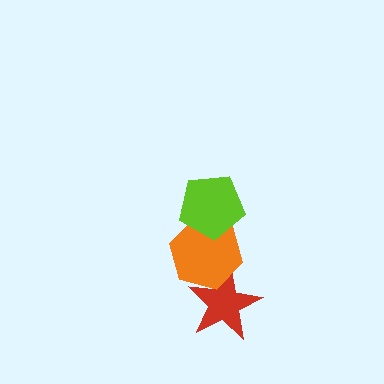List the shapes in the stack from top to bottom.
From top to bottom: the lime pentagon, the orange hexagon, the red star.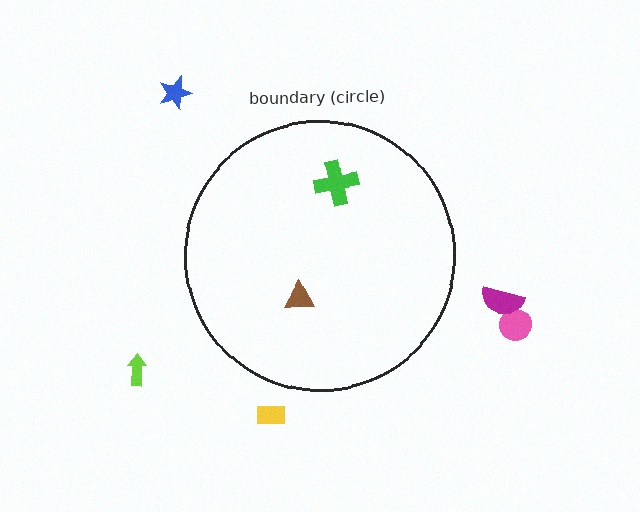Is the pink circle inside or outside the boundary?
Outside.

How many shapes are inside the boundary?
2 inside, 5 outside.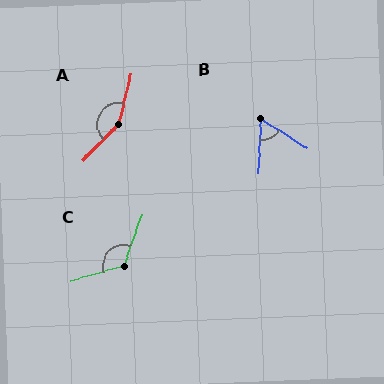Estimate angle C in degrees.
Approximately 127 degrees.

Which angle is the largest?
A, at approximately 150 degrees.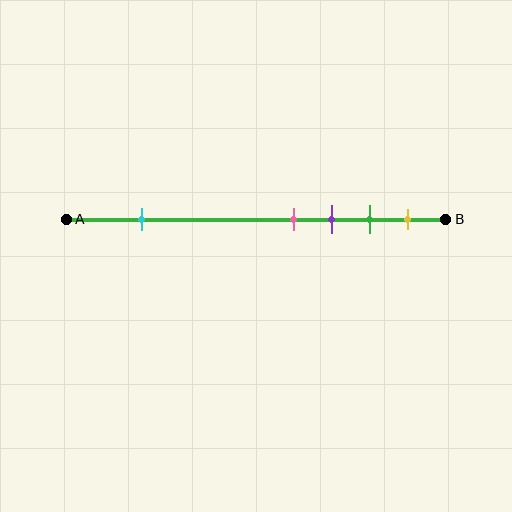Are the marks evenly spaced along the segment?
No, the marks are not evenly spaced.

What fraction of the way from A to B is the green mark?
The green mark is approximately 80% (0.8) of the way from A to B.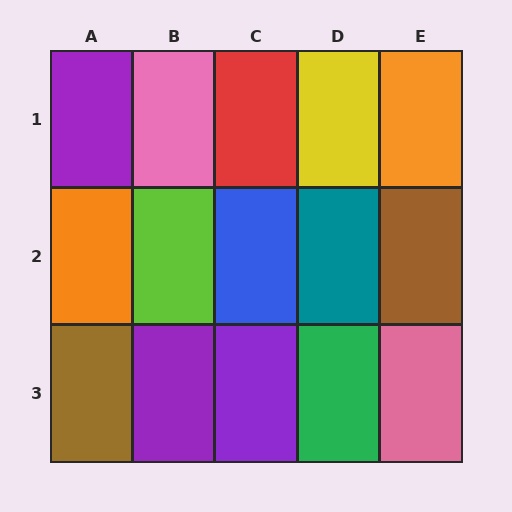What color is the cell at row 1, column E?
Orange.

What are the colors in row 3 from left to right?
Brown, purple, purple, green, pink.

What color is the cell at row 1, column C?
Red.